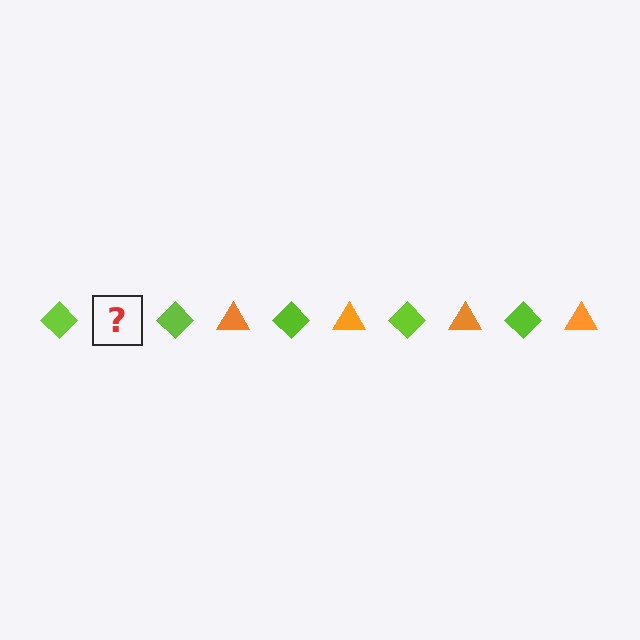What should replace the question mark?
The question mark should be replaced with an orange triangle.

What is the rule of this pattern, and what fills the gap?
The rule is that the pattern alternates between lime diamond and orange triangle. The gap should be filled with an orange triangle.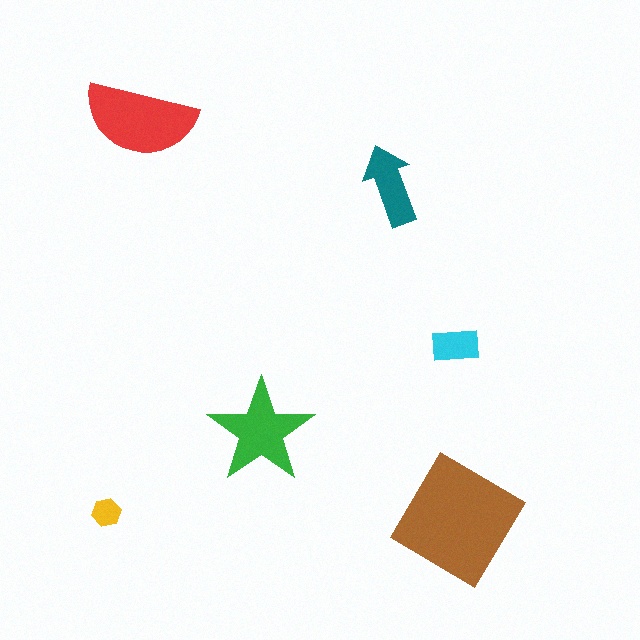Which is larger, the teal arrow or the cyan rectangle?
The teal arrow.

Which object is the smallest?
The yellow hexagon.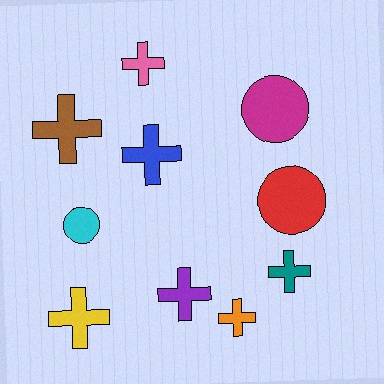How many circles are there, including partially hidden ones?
There are 3 circles.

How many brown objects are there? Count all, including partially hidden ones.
There is 1 brown object.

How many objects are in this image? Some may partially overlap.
There are 10 objects.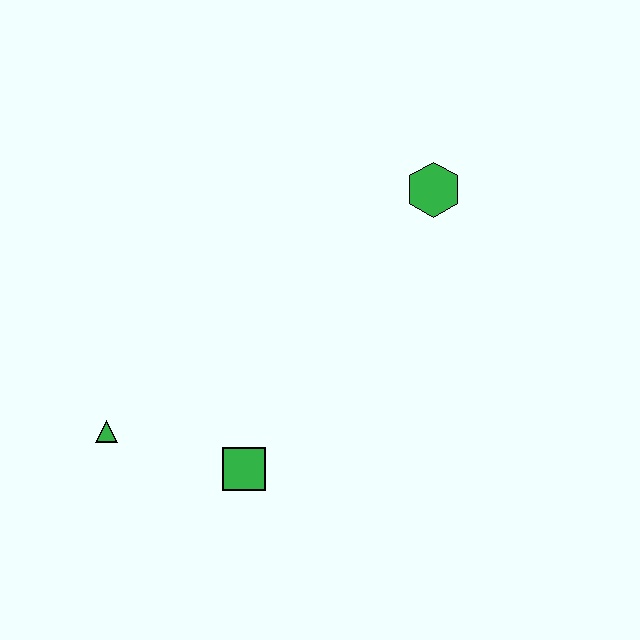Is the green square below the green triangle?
Yes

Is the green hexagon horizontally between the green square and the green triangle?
No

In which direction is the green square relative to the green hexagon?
The green square is below the green hexagon.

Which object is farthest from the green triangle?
The green hexagon is farthest from the green triangle.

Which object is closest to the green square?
The green triangle is closest to the green square.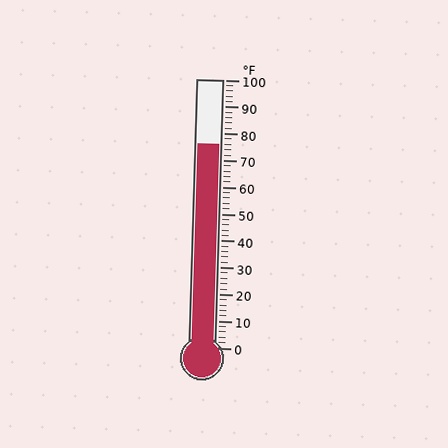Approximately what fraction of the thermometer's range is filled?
The thermometer is filled to approximately 75% of its range.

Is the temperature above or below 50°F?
The temperature is above 50°F.